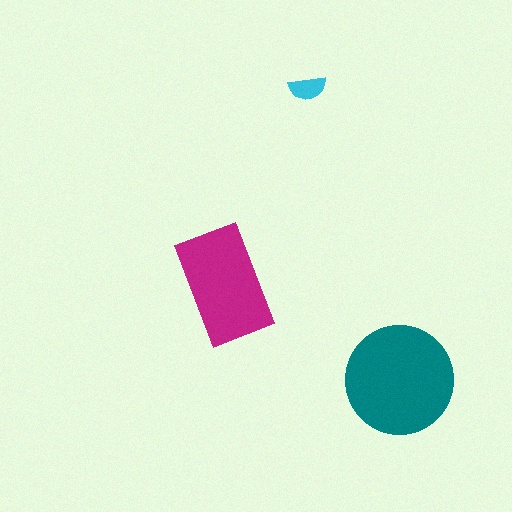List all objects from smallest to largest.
The cyan semicircle, the magenta rectangle, the teal circle.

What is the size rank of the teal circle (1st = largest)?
1st.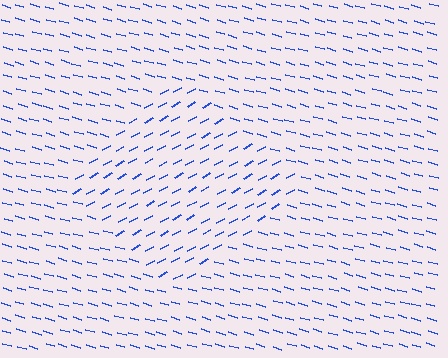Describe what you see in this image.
The image is filled with small blue line segments. A diamond region in the image has lines oriented differently from the surrounding lines, creating a visible texture boundary.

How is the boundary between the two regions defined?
The boundary is defined purely by a change in line orientation (approximately 45 degrees difference). All lines are the same color and thickness.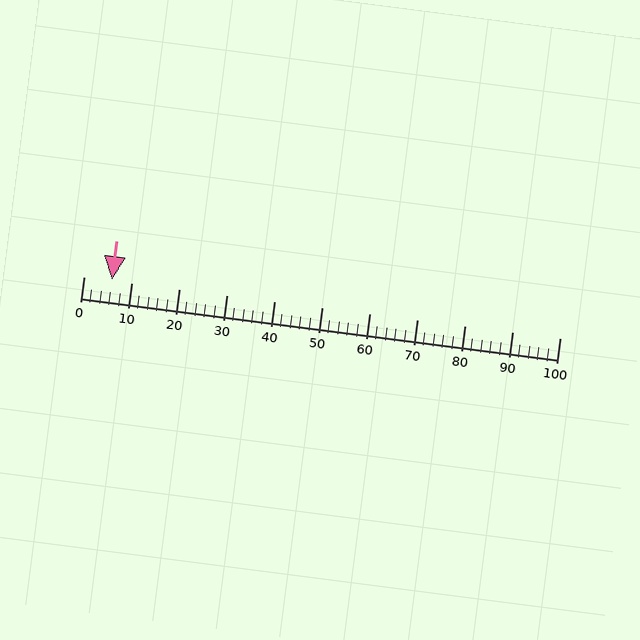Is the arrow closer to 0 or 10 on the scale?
The arrow is closer to 10.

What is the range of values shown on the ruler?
The ruler shows values from 0 to 100.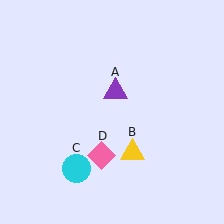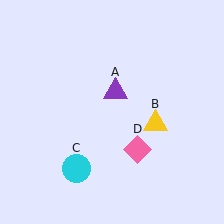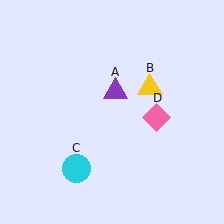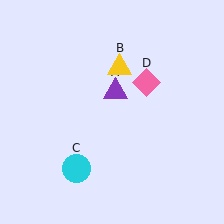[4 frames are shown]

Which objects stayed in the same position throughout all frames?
Purple triangle (object A) and cyan circle (object C) remained stationary.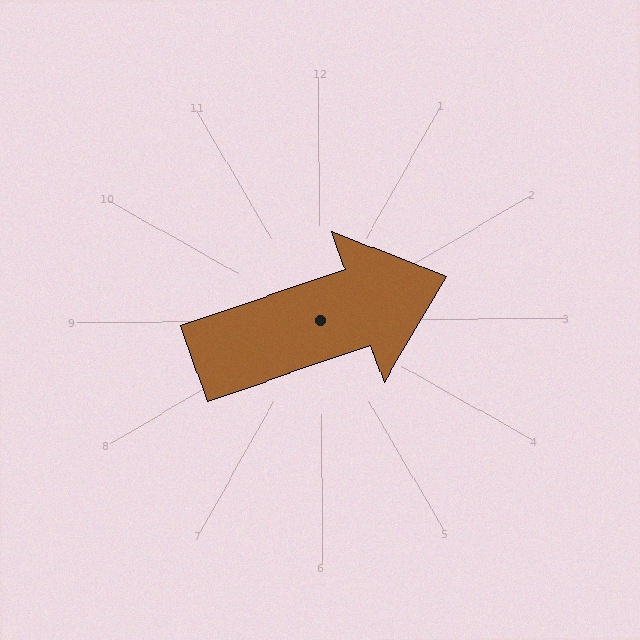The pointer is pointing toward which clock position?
Roughly 2 o'clock.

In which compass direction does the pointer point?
East.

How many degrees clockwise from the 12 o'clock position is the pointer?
Approximately 71 degrees.